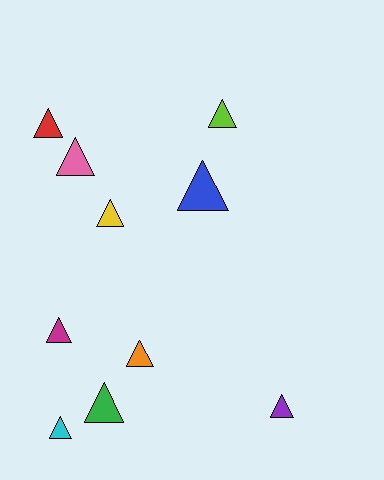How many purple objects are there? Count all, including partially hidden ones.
There is 1 purple object.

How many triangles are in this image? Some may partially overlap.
There are 10 triangles.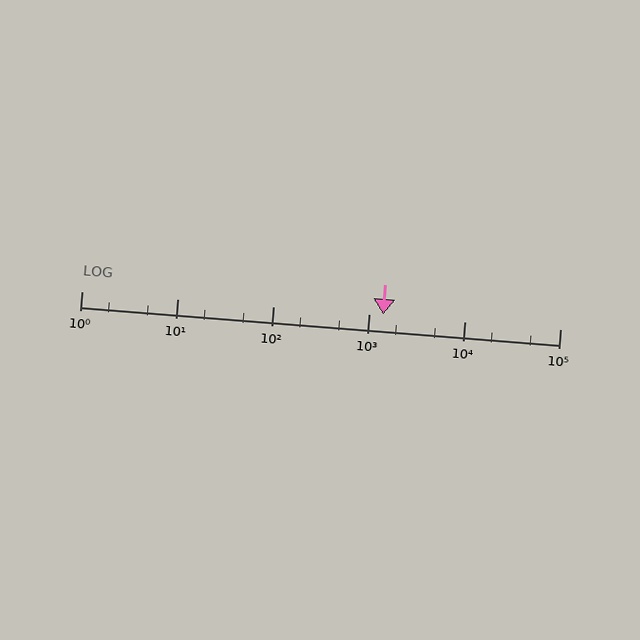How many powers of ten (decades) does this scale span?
The scale spans 5 decades, from 1 to 100000.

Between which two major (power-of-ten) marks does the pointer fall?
The pointer is between 1000 and 10000.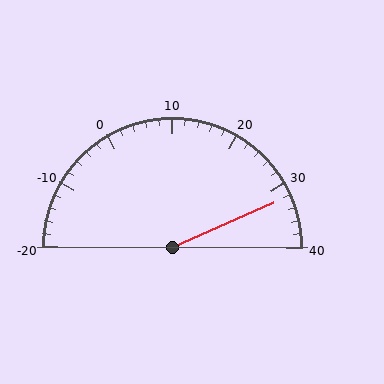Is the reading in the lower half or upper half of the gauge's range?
The reading is in the upper half of the range (-20 to 40).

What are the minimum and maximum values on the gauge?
The gauge ranges from -20 to 40.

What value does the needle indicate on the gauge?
The needle indicates approximately 32.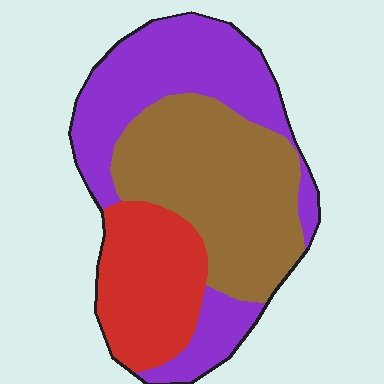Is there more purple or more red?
Purple.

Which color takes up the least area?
Red, at roughly 25%.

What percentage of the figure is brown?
Brown takes up between a quarter and a half of the figure.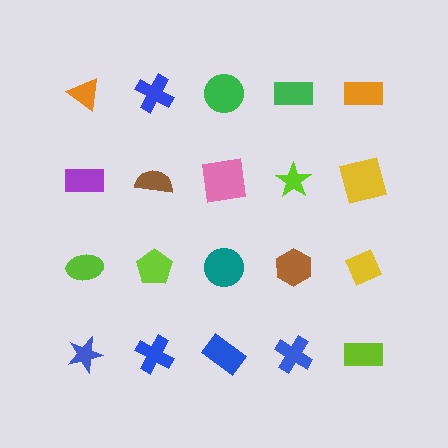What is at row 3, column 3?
A teal circle.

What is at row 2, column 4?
A lime star.